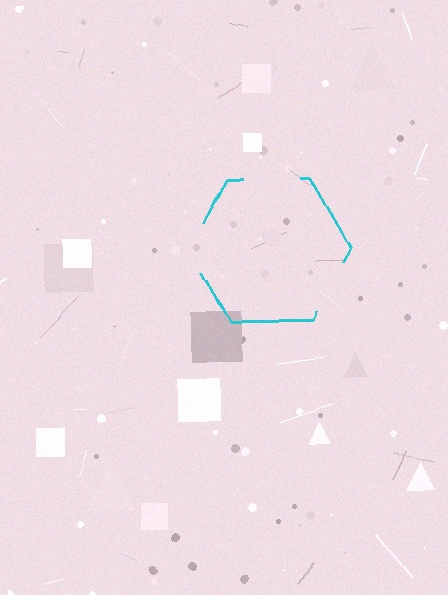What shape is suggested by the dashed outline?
The dashed outline suggests a hexagon.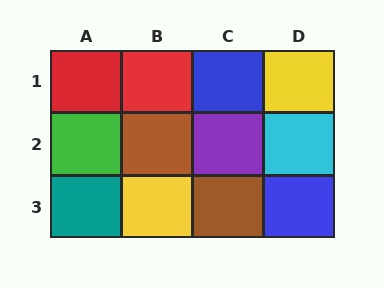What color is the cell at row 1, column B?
Red.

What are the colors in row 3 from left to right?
Teal, yellow, brown, blue.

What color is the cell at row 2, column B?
Brown.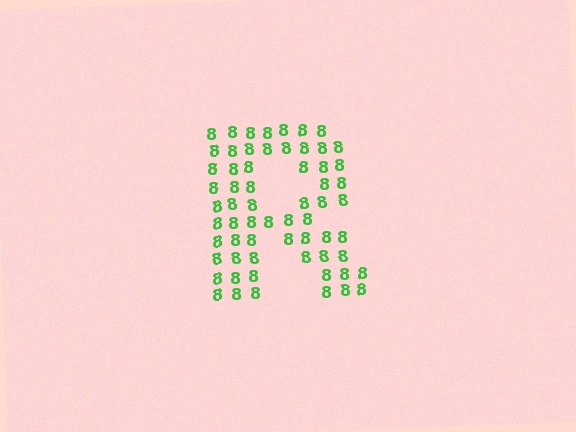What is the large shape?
The large shape is the letter R.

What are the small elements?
The small elements are digit 8's.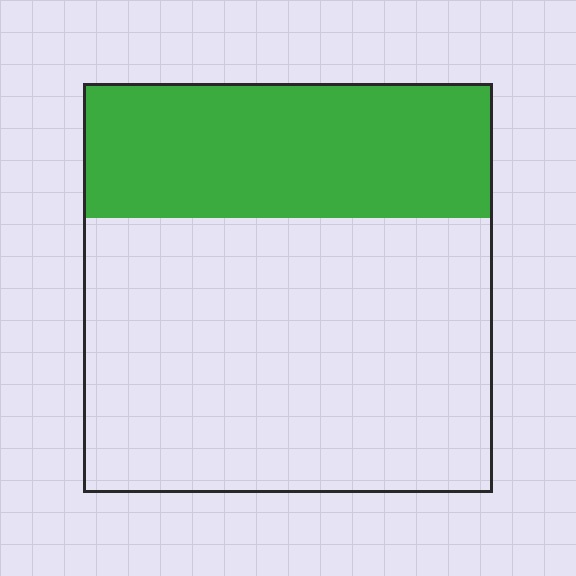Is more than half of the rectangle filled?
No.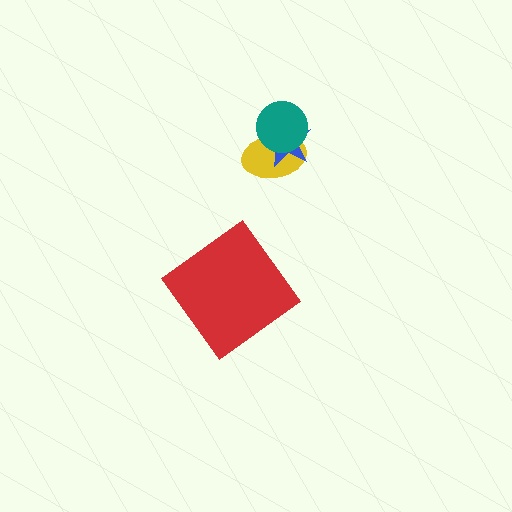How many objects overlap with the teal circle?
2 objects overlap with the teal circle.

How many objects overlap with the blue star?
2 objects overlap with the blue star.